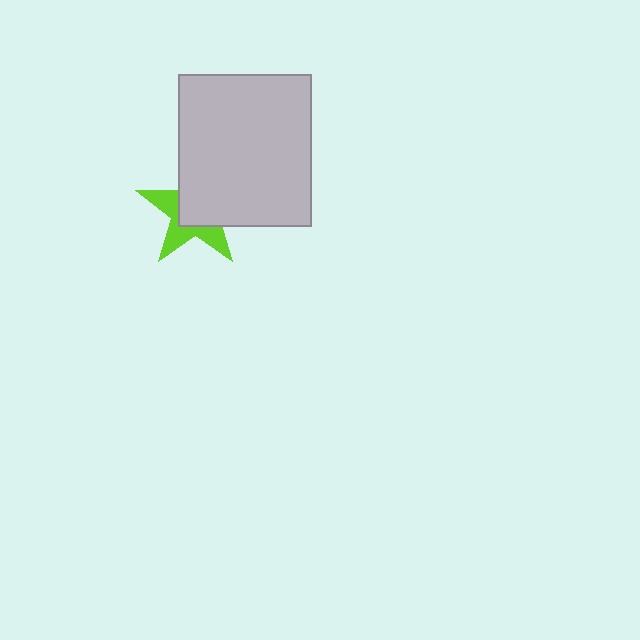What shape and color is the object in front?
The object in front is a light gray rectangle.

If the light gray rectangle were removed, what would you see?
You would see the complete lime star.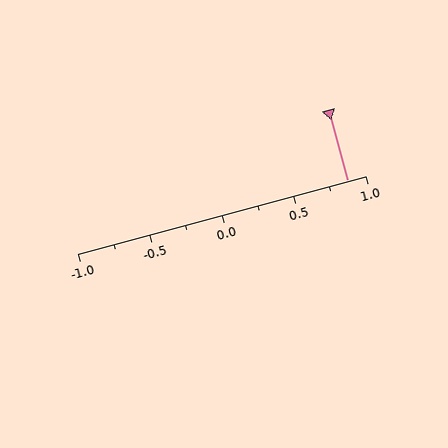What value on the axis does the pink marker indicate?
The marker indicates approximately 0.88.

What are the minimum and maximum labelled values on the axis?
The axis runs from -1.0 to 1.0.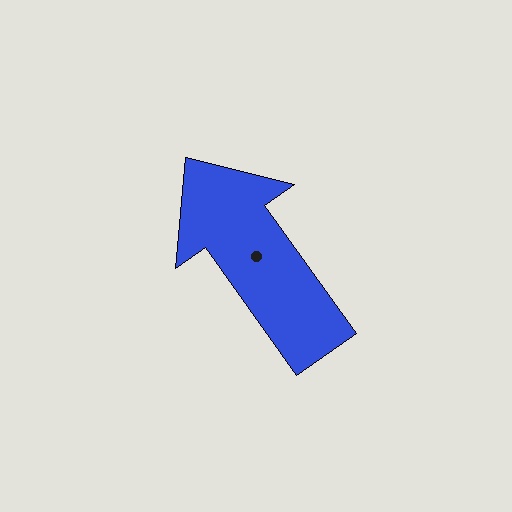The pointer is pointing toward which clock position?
Roughly 11 o'clock.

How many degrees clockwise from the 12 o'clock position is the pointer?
Approximately 324 degrees.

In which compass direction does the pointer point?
Northwest.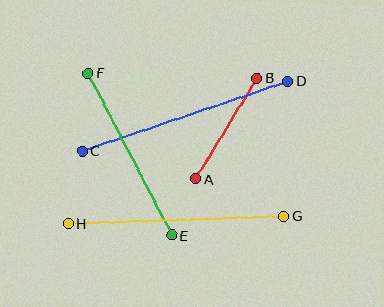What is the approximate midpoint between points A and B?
The midpoint is at approximately (226, 128) pixels.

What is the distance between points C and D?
The distance is approximately 217 pixels.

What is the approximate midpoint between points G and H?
The midpoint is at approximately (176, 220) pixels.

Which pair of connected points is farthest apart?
Points C and D are farthest apart.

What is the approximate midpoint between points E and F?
The midpoint is at approximately (130, 154) pixels.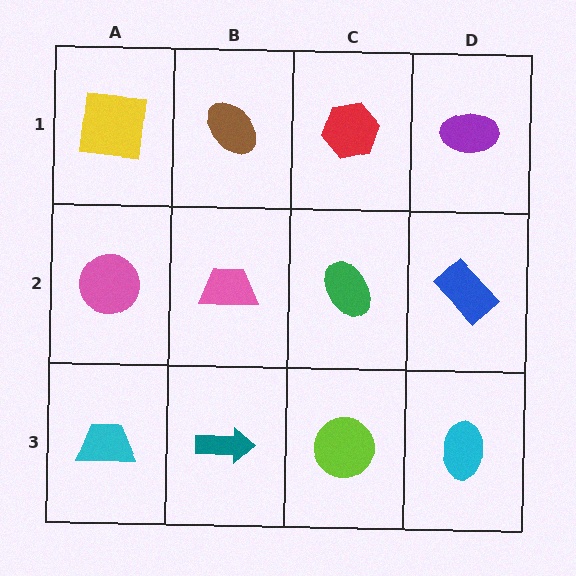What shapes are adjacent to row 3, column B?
A pink trapezoid (row 2, column B), a cyan trapezoid (row 3, column A), a lime circle (row 3, column C).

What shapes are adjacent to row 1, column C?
A green ellipse (row 2, column C), a brown ellipse (row 1, column B), a purple ellipse (row 1, column D).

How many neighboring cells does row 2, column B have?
4.